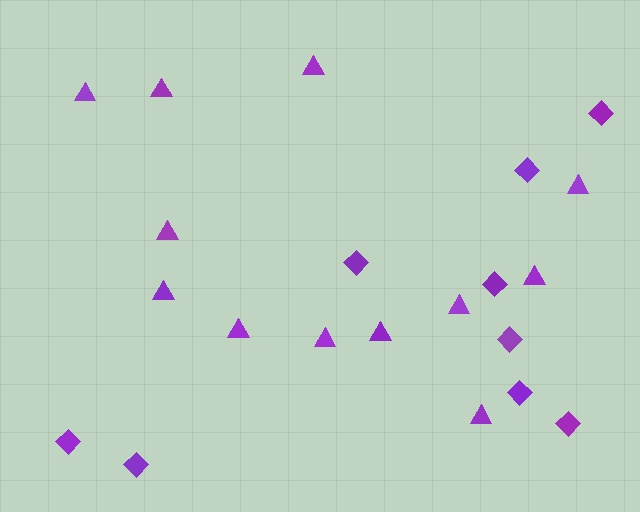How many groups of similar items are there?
There are 2 groups: one group of diamonds (9) and one group of triangles (12).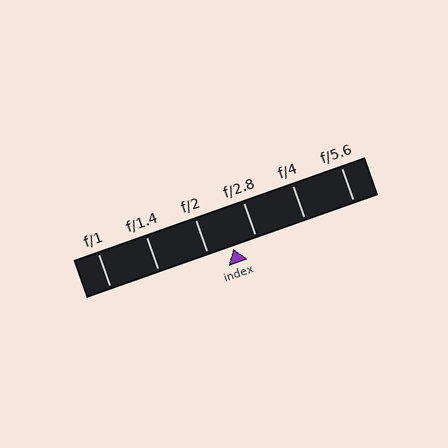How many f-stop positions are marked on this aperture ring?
There are 6 f-stop positions marked.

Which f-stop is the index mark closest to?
The index mark is closest to f/2.8.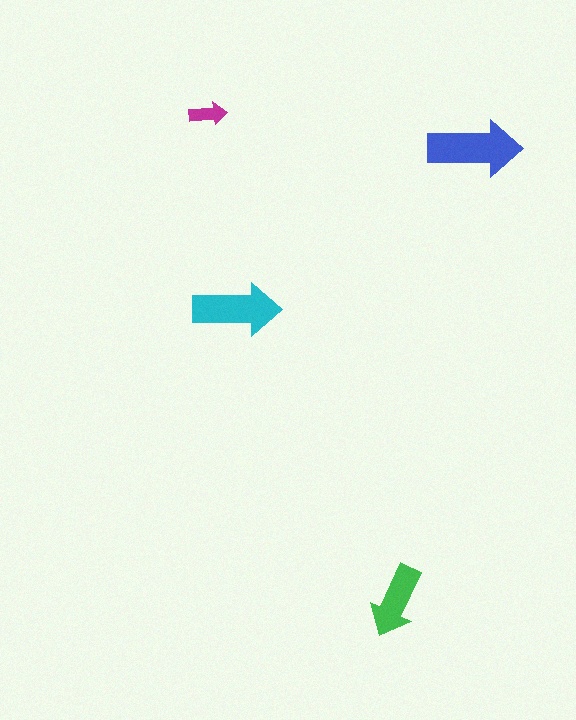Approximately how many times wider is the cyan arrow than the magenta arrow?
About 2.5 times wider.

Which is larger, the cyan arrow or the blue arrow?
The blue one.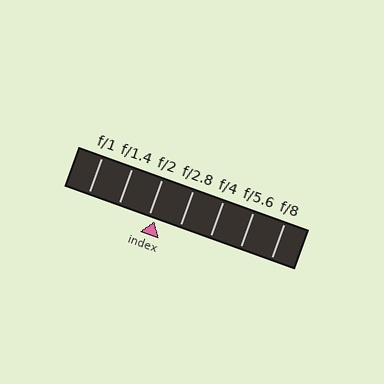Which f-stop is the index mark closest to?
The index mark is closest to f/2.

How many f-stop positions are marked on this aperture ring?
There are 7 f-stop positions marked.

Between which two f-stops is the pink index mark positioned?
The index mark is between f/2 and f/2.8.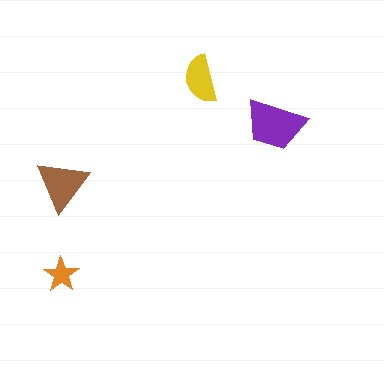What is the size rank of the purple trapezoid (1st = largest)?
1st.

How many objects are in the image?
There are 4 objects in the image.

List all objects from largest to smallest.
The purple trapezoid, the brown triangle, the yellow semicircle, the orange star.